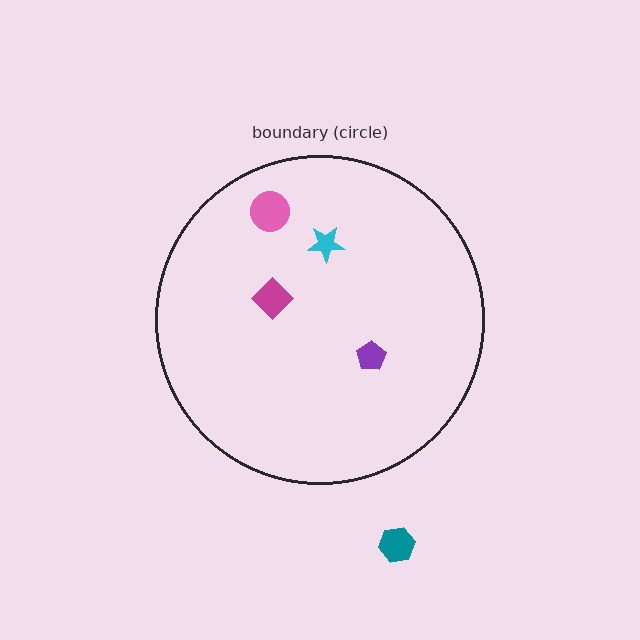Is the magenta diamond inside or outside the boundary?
Inside.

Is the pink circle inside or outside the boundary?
Inside.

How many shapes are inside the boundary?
4 inside, 1 outside.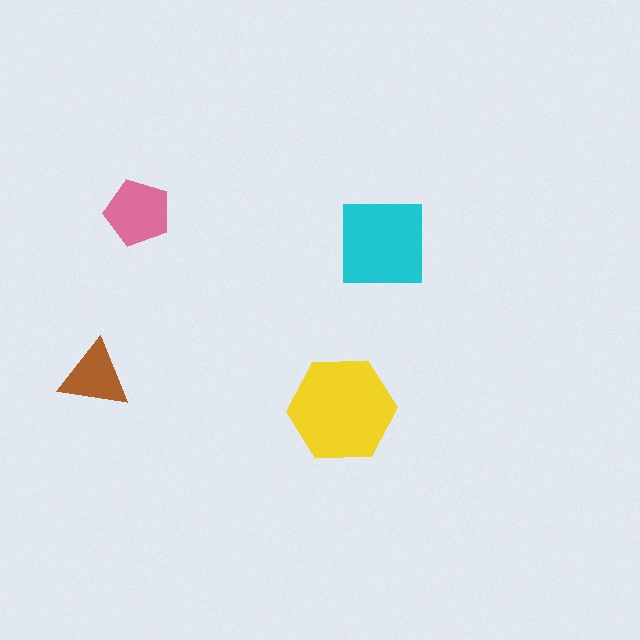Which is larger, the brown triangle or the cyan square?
The cyan square.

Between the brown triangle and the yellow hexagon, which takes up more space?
The yellow hexagon.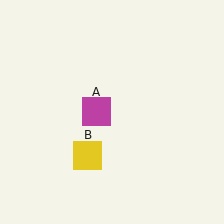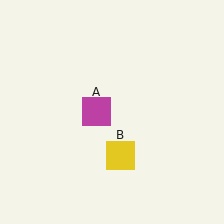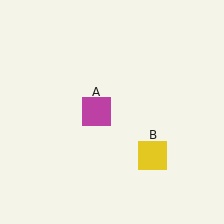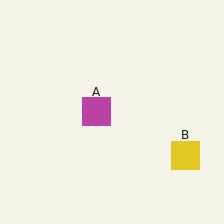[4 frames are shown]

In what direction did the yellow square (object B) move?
The yellow square (object B) moved right.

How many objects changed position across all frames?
1 object changed position: yellow square (object B).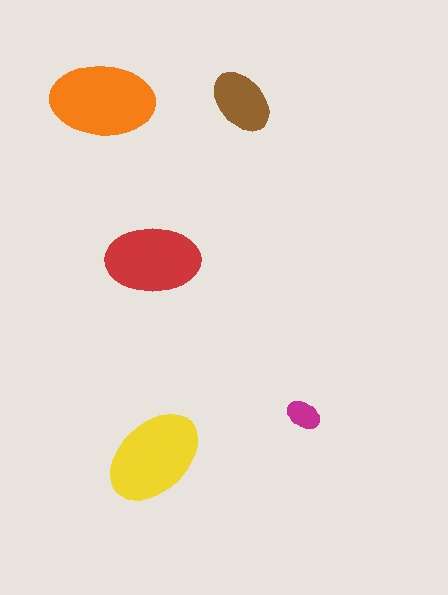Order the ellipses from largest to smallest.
the orange one, the yellow one, the red one, the brown one, the magenta one.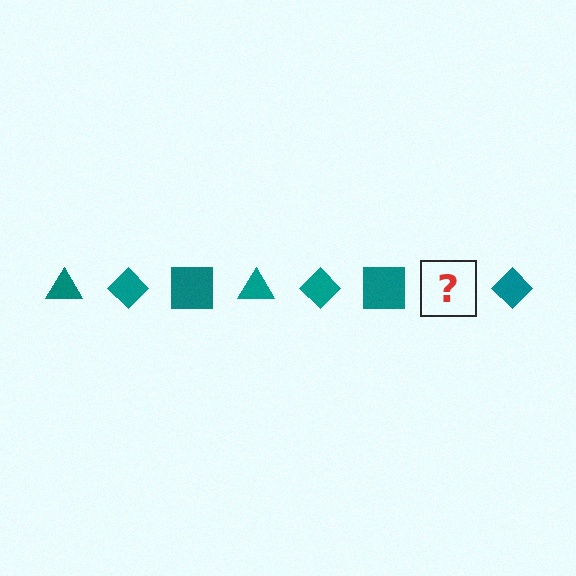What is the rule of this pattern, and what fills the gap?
The rule is that the pattern cycles through triangle, diamond, square shapes in teal. The gap should be filled with a teal triangle.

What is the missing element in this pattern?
The missing element is a teal triangle.